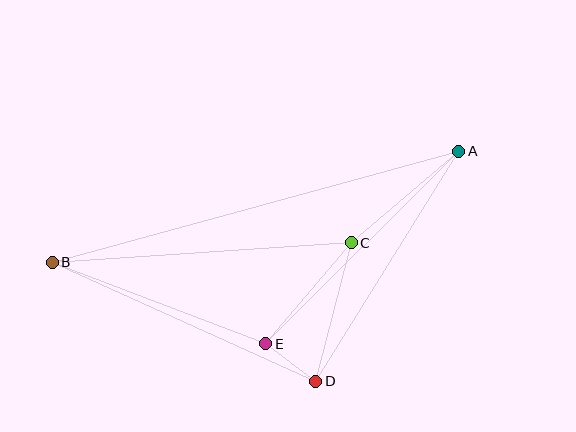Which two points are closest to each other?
Points D and E are closest to each other.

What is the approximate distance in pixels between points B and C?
The distance between B and C is approximately 300 pixels.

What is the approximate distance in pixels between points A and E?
The distance between A and E is approximately 273 pixels.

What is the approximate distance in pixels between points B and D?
The distance between B and D is approximately 289 pixels.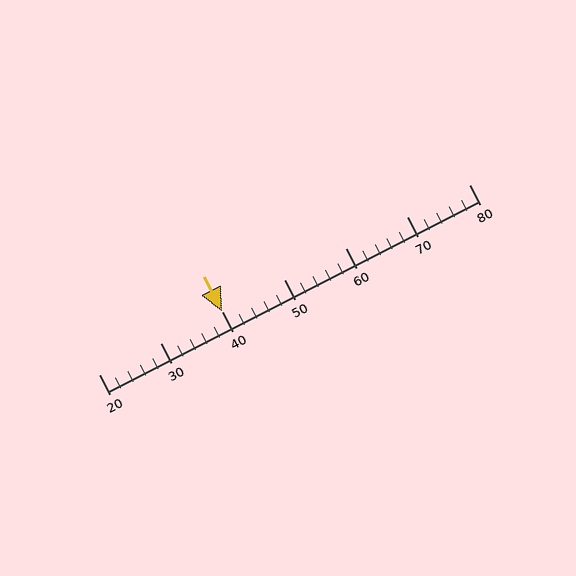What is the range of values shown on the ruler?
The ruler shows values from 20 to 80.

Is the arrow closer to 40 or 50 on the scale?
The arrow is closer to 40.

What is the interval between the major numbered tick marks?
The major tick marks are spaced 10 units apart.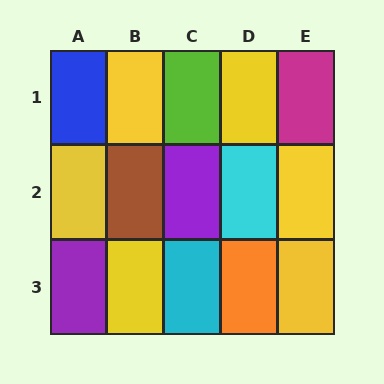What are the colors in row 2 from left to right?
Yellow, brown, purple, cyan, yellow.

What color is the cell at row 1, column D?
Yellow.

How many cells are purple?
2 cells are purple.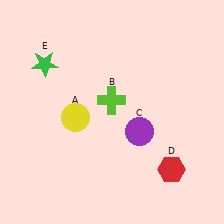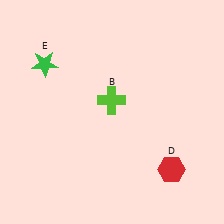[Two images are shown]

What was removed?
The yellow circle (A), the purple circle (C) were removed in Image 2.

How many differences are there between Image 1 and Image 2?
There are 2 differences between the two images.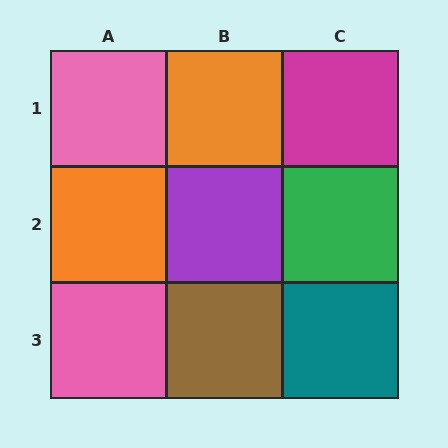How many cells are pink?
2 cells are pink.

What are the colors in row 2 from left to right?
Orange, purple, green.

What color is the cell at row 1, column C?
Magenta.